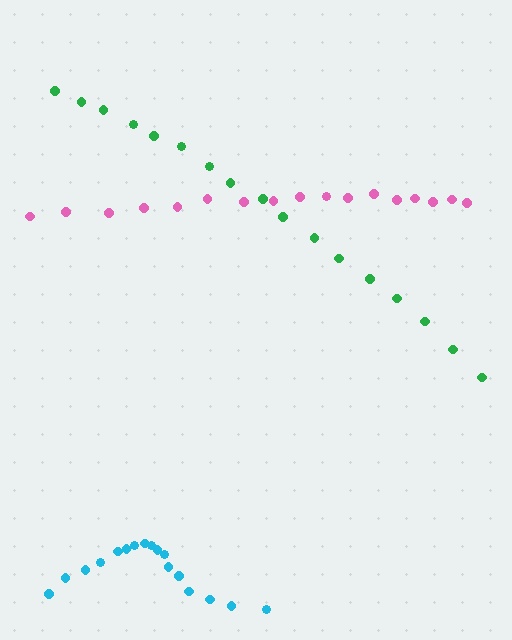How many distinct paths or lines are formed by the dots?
There are 3 distinct paths.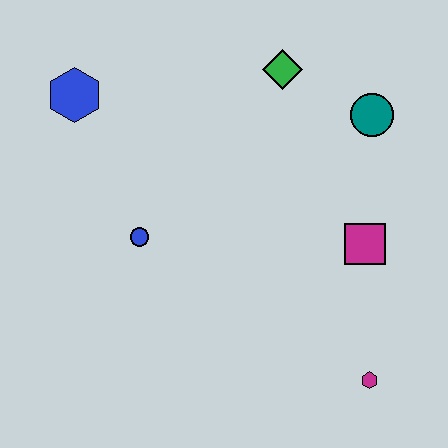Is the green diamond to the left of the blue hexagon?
No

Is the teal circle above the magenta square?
Yes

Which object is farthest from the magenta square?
The blue hexagon is farthest from the magenta square.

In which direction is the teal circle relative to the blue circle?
The teal circle is to the right of the blue circle.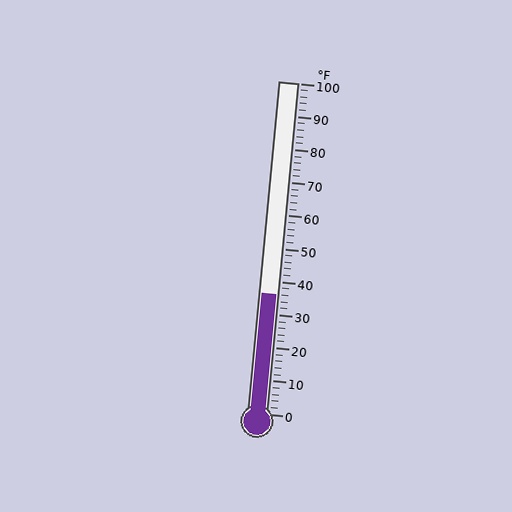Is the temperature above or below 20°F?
The temperature is above 20°F.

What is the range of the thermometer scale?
The thermometer scale ranges from 0°F to 100°F.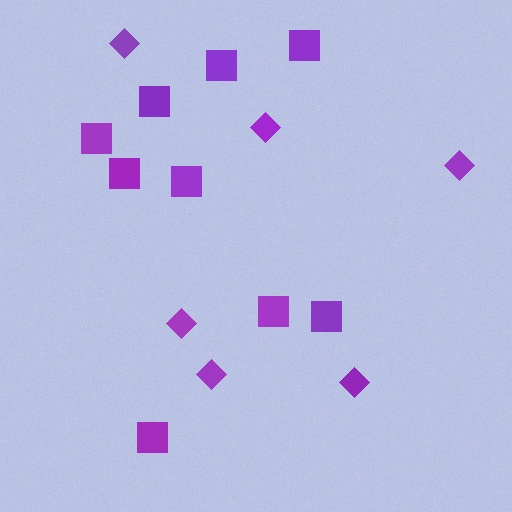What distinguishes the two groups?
There are 2 groups: one group of diamonds (6) and one group of squares (9).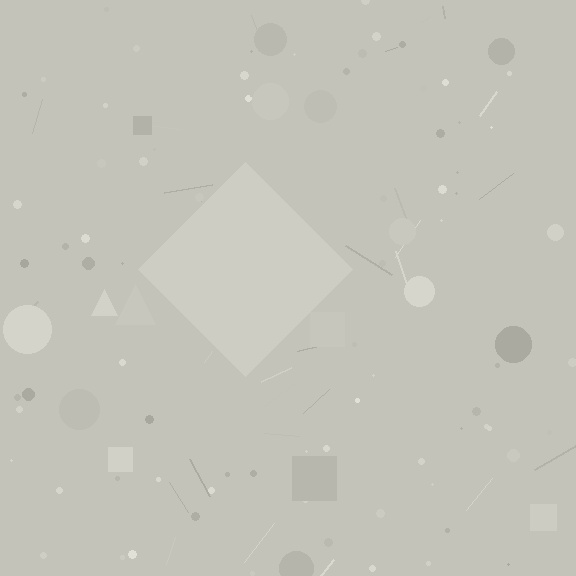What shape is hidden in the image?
A diamond is hidden in the image.